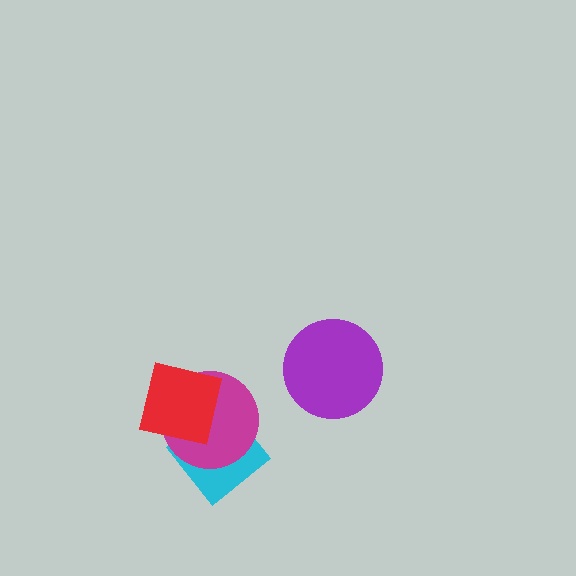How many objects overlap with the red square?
2 objects overlap with the red square.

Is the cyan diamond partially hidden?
Yes, it is partially covered by another shape.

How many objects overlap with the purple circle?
0 objects overlap with the purple circle.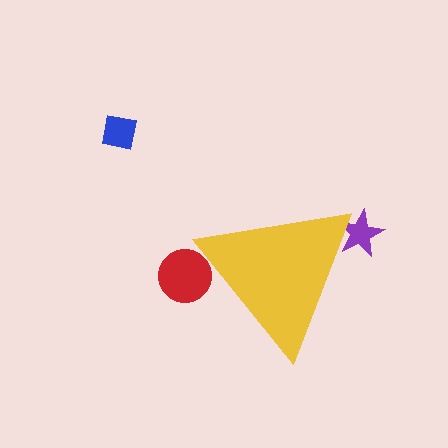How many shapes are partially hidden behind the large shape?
2 shapes are partially hidden.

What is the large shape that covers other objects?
A yellow triangle.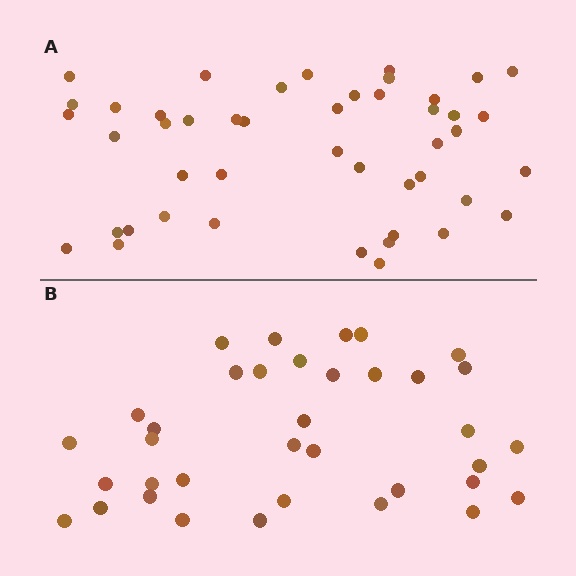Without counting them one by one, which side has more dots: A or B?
Region A (the top region) has more dots.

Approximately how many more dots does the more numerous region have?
Region A has roughly 10 or so more dots than region B.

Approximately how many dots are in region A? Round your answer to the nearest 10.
About 50 dots. (The exact count is 46, which rounds to 50.)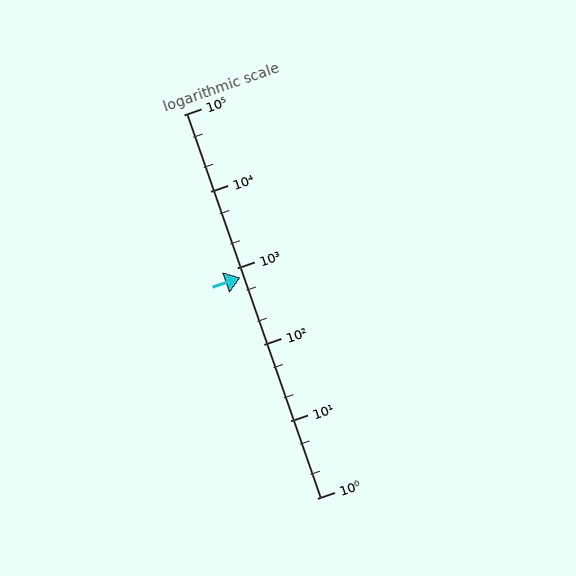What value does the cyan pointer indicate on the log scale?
The pointer indicates approximately 750.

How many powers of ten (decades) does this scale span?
The scale spans 5 decades, from 1 to 100000.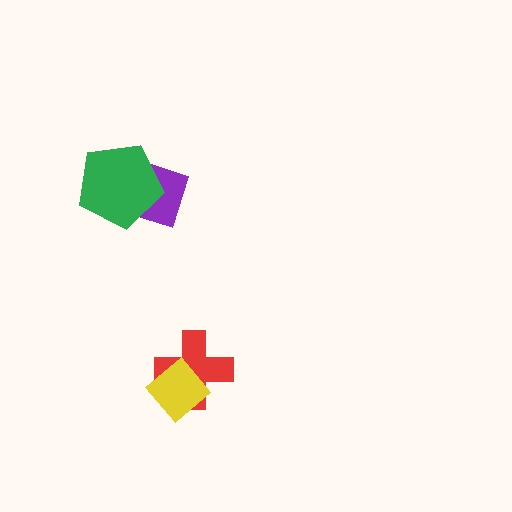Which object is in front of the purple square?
The green pentagon is in front of the purple square.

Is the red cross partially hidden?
Yes, it is partially covered by another shape.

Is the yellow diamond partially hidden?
No, no other shape covers it.